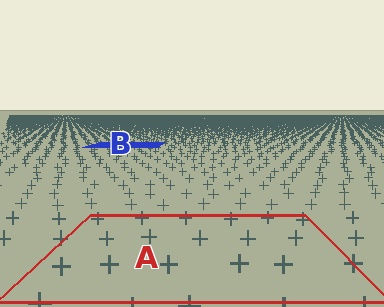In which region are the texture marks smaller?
The texture marks are smaller in region B, because it is farther away.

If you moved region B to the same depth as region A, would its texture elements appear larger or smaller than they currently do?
They would appear larger. At a closer depth, the same texture elements are projected at a bigger on-screen size.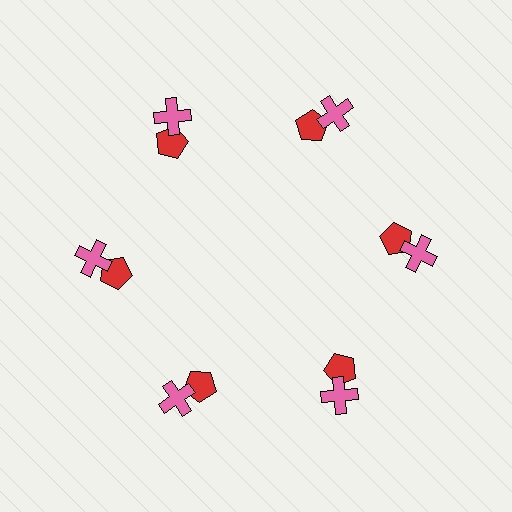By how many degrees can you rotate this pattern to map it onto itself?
The pattern maps onto itself every 60 degrees of rotation.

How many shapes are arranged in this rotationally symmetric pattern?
There are 12 shapes, arranged in 6 groups of 2.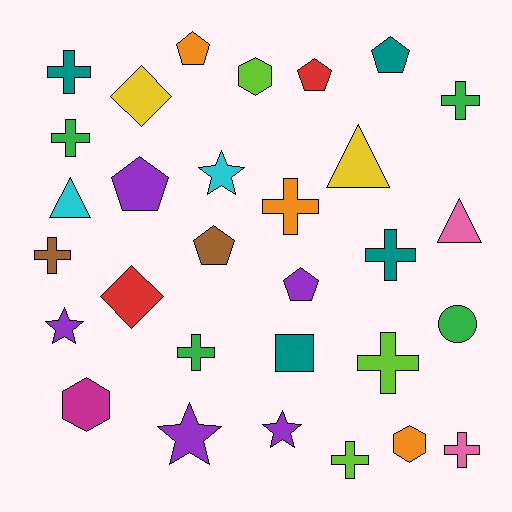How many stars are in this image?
There are 4 stars.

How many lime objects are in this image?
There are 3 lime objects.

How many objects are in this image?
There are 30 objects.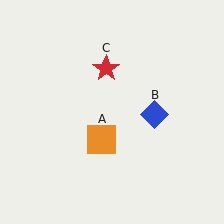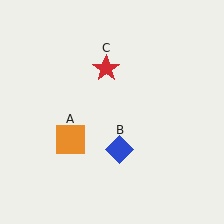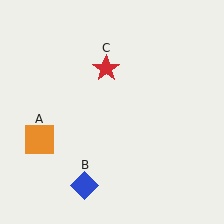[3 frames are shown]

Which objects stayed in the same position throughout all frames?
Red star (object C) remained stationary.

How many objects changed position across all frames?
2 objects changed position: orange square (object A), blue diamond (object B).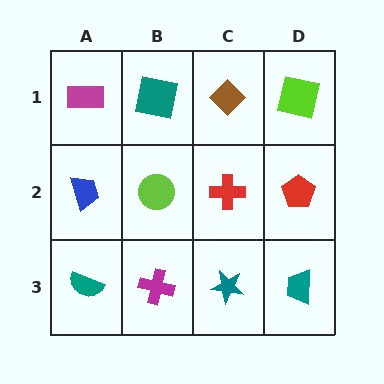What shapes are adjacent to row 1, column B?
A lime circle (row 2, column B), a magenta rectangle (row 1, column A), a brown diamond (row 1, column C).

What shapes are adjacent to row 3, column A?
A blue trapezoid (row 2, column A), a magenta cross (row 3, column B).